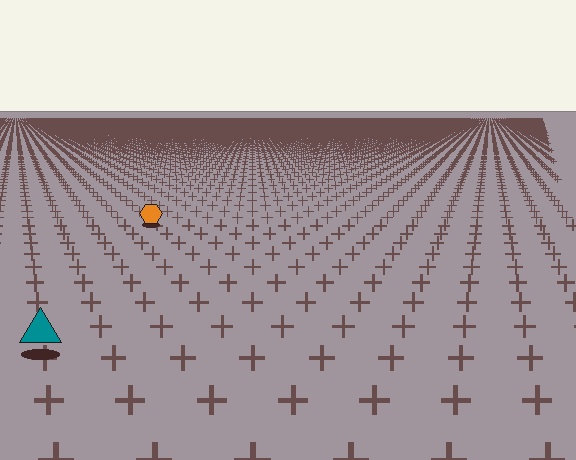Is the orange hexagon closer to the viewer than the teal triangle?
No. The teal triangle is closer — you can tell from the texture gradient: the ground texture is coarser near it.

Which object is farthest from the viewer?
The orange hexagon is farthest from the viewer. It appears smaller and the ground texture around it is denser.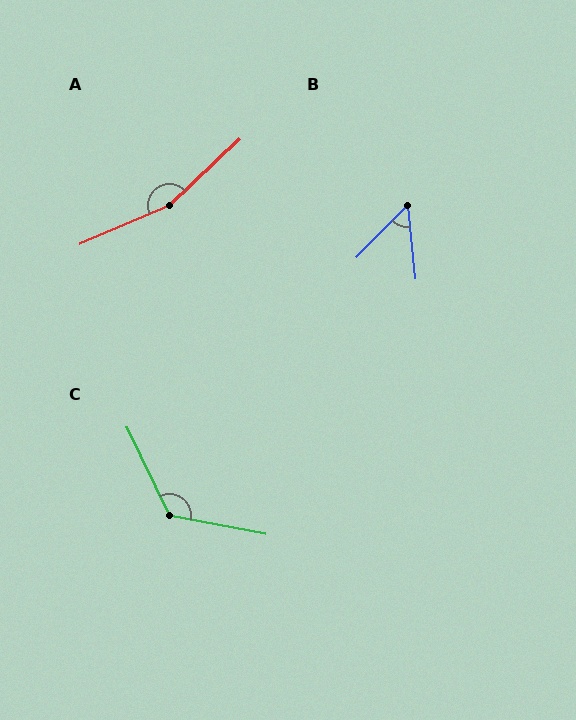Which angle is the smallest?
B, at approximately 51 degrees.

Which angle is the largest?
A, at approximately 160 degrees.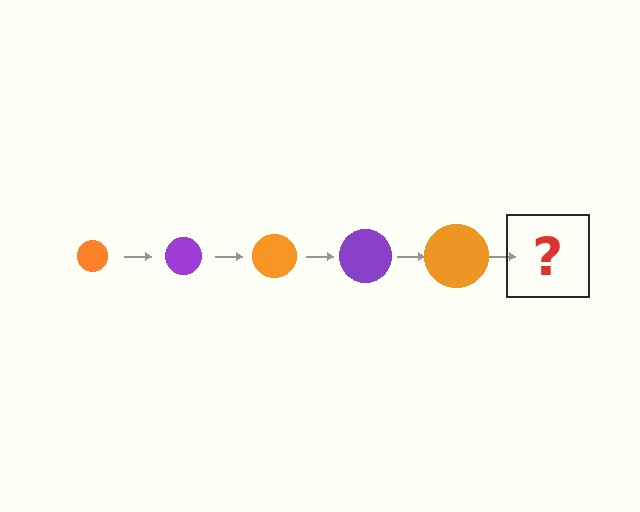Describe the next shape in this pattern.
It should be a purple circle, larger than the previous one.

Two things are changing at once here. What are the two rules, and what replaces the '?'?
The two rules are that the circle grows larger each step and the color cycles through orange and purple. The '?' should be a purple circle, larger than the previous one.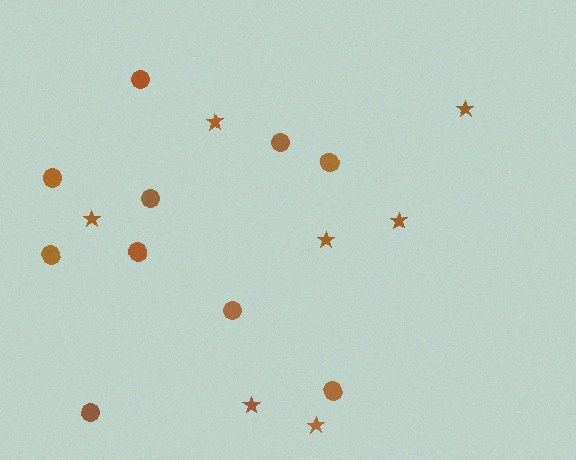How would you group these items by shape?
There are 2 groups: one group of circles (10) and one group of stars (7).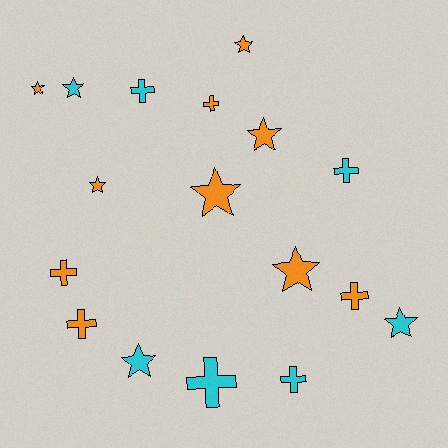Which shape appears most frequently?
Star, with 9 objects.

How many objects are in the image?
There are 17 objects.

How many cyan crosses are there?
There are 4 cyan crosses.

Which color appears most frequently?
Orange, with 10 objects.